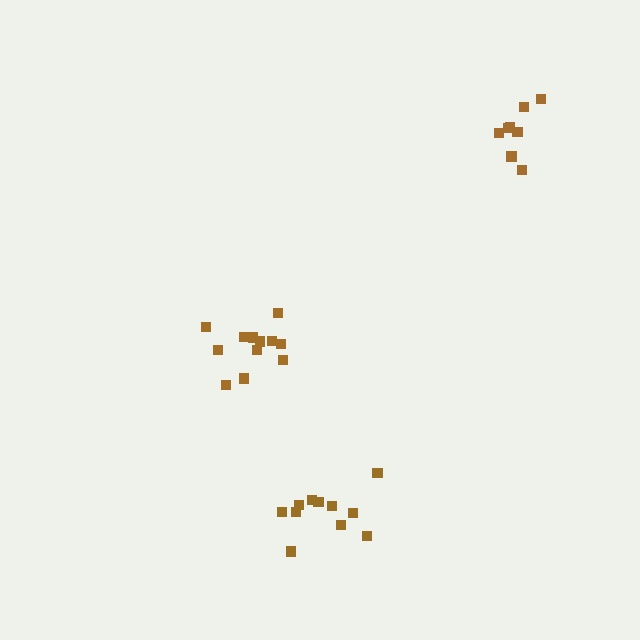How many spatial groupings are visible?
There are 3 spatial groupings.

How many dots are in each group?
Group 1: 8 dots, Group 2: 11 dots, Group 3: 12 dots (31 total).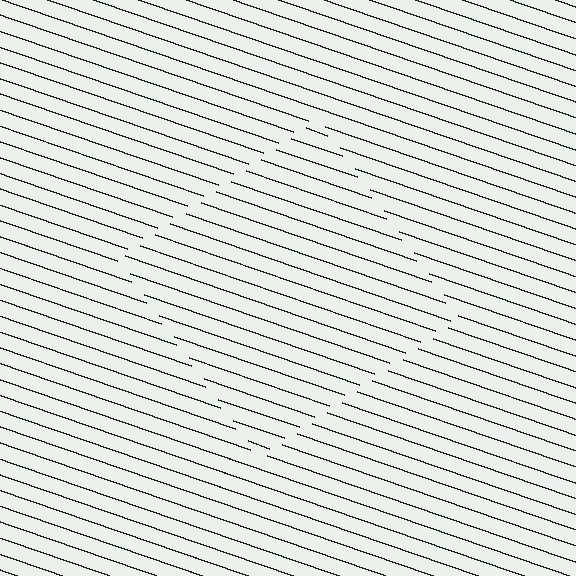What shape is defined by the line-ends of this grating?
An illusory square. The interior of the shape contains the same grating, shifted by half a period — the contour is defined by the phase discontinuity where line-ends from the inner and outer gratings abut.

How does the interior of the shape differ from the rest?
The interior of the shape contains the same grating, shifted by half a period — the contour is defined by the phase discontinuity where line-ends from the inner and outer gratings abut.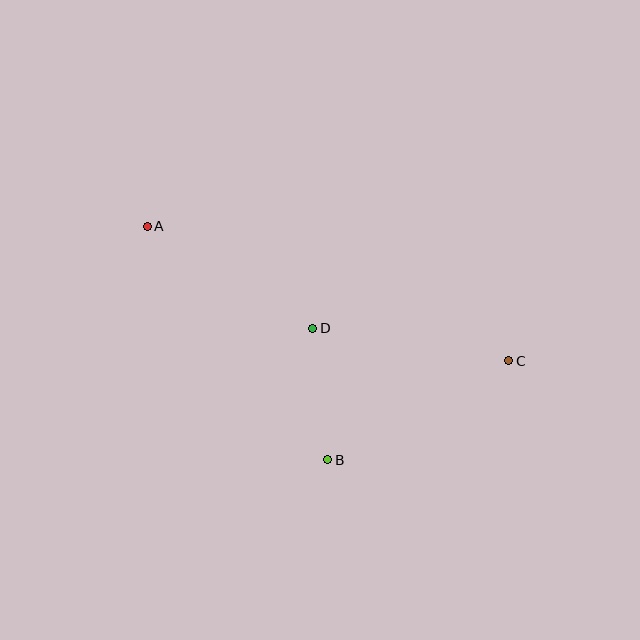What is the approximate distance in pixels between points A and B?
The distance between A and B is approximately 295 pixels.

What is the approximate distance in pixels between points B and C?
The distance between B and C is approximately 206 pixels.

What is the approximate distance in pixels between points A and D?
The distance between A and D is approximately 195 pixels.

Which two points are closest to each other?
Points B and D are closest to each other.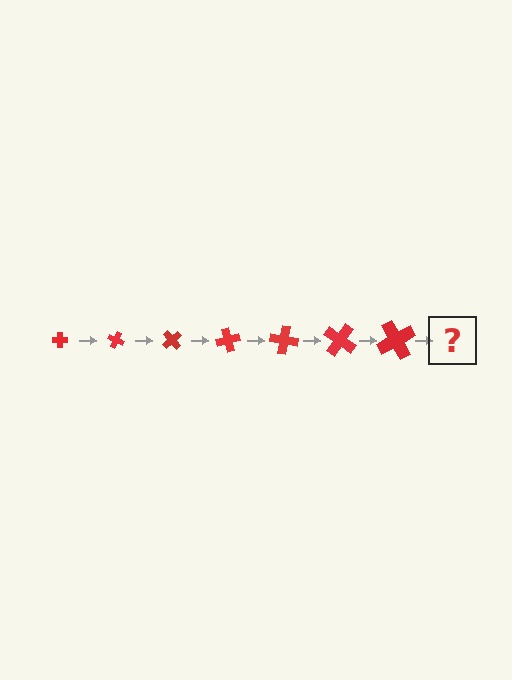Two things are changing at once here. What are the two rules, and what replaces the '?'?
The two rules are that the cross grows larger each step and it rotates 25 degrees each step. The '?' should be a cross, larger than the previous one and rotated 175 degrees from the start.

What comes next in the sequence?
The next element should be a cross, larger than the previous one and rotated 175 degrees from the start.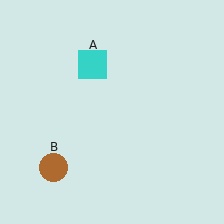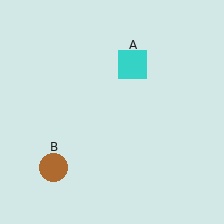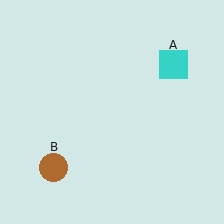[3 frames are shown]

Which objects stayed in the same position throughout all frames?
Brown circle (object B) remained stationary.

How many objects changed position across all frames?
1 object changed position: cyan square (object A).